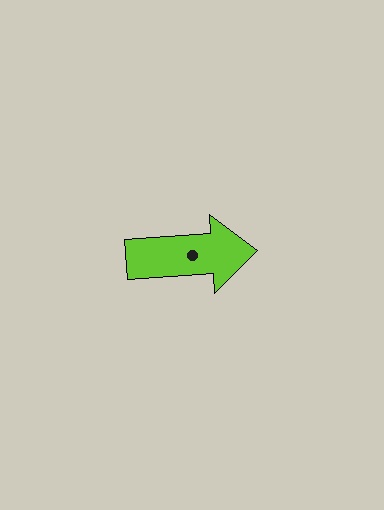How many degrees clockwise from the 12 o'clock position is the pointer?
Approximately 86 degrees.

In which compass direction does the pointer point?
East.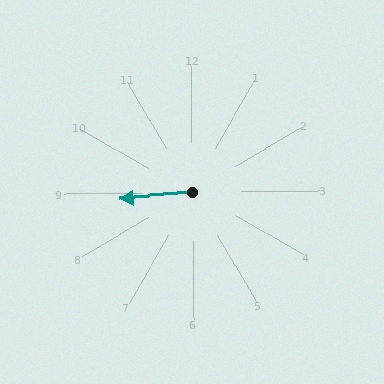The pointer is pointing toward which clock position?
Roughly 9 o'clock.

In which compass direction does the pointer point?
West.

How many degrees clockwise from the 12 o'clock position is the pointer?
Approximately 265 degrees.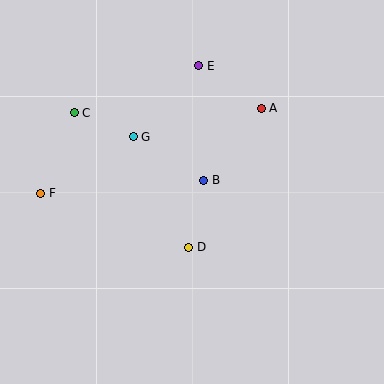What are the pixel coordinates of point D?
Point D is at (189, 247).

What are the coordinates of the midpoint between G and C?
The midpoint between G and C is at (104, 125).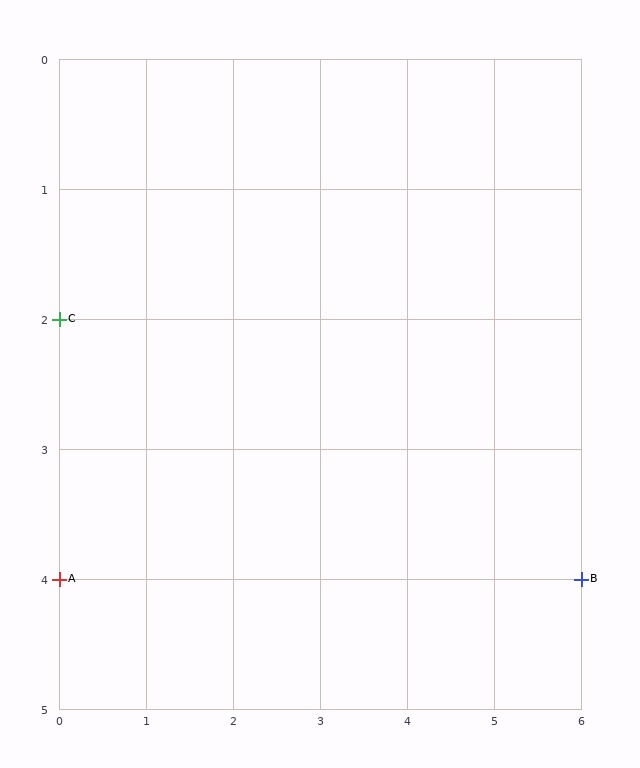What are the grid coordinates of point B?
Point B is at grid coordinates (6, 4).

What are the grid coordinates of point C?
Point C is at grid coordinates (0, 2).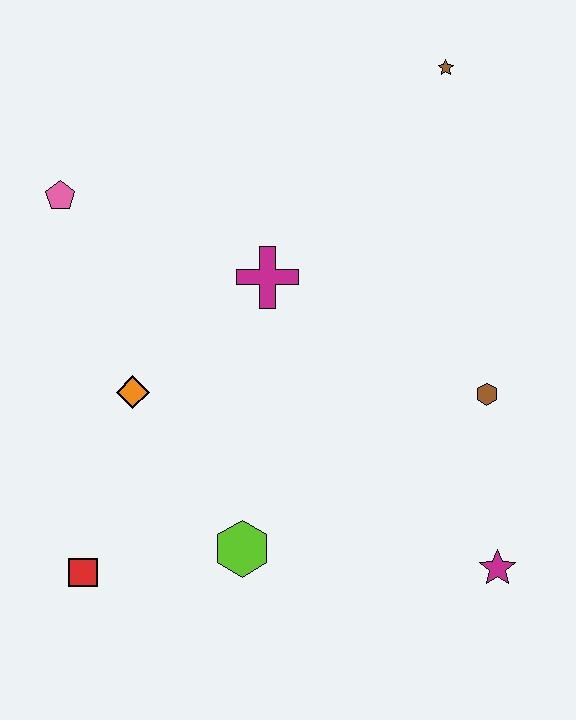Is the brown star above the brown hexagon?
Yes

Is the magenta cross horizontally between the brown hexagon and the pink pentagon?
Yes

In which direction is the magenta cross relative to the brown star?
The magenta cross is below the brown star.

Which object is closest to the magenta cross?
The orange diamond is closest to the magenta cross.